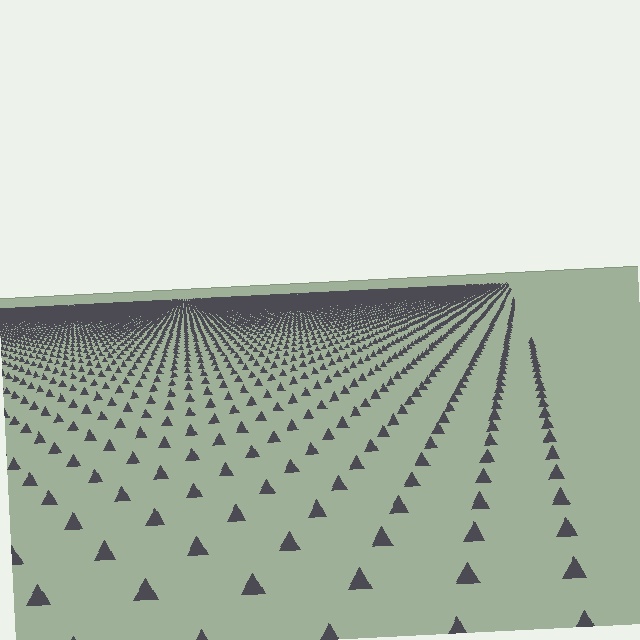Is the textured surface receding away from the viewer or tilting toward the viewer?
The surface is receding away from the viewer. Texture elements get smaller and denser toward the top.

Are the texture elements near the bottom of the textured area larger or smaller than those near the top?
Larger. Near the bottom, elements are closer to the viewer and appear at a bigger on-screen size.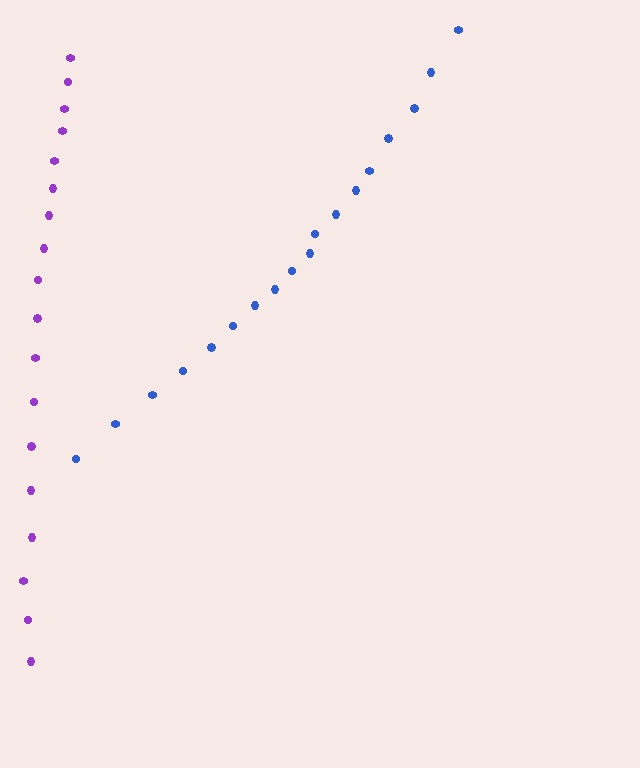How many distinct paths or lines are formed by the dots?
There are 2 distinct paths.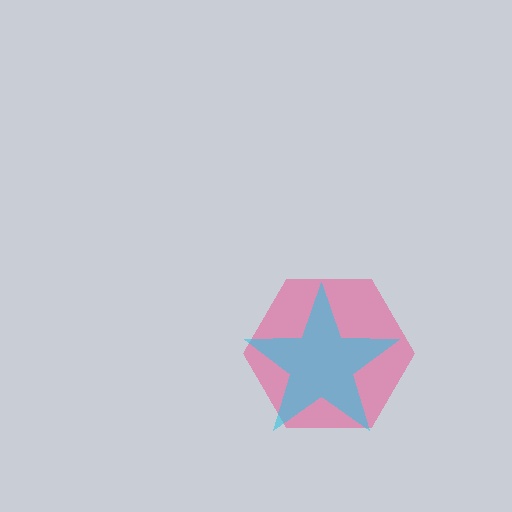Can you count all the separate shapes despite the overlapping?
Yes, there are 2 separate shapes.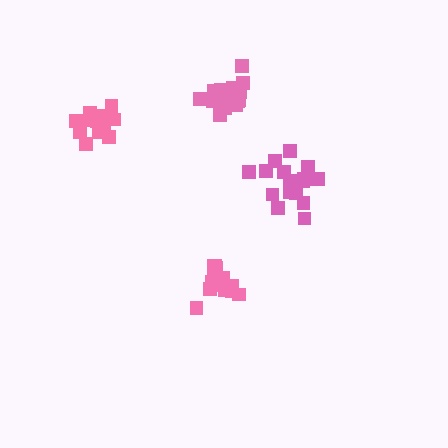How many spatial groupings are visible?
There are 4 spatial groupings.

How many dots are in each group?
Group 1: 16 dots, Group 2: 17 dots, Group 3: 15 dots, Group 4: 18 dots (66 total).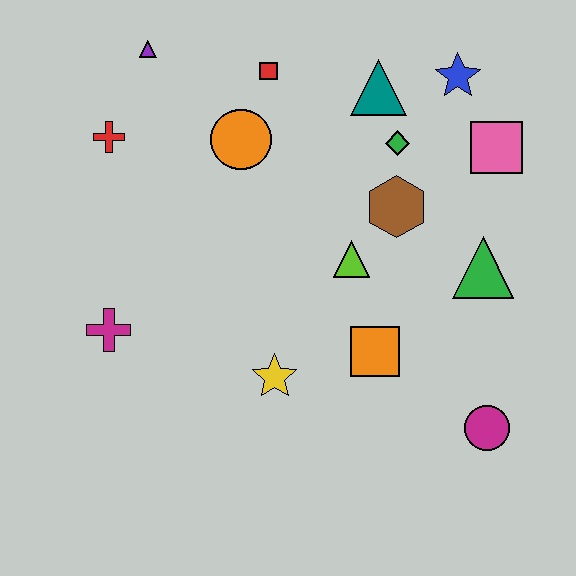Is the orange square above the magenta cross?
No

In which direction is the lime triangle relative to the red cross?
The lime triangle is to the right of the red cross.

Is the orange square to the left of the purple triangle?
No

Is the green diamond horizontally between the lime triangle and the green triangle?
Yes